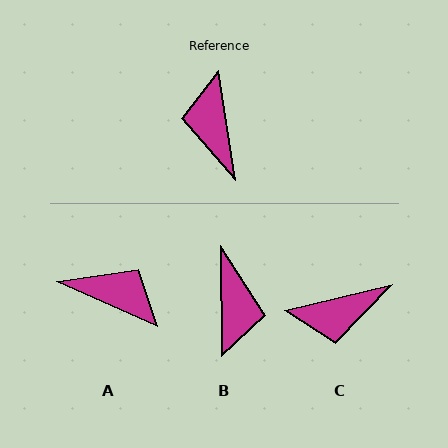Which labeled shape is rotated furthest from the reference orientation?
B, about 172 degrees away.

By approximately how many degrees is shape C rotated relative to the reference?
Approximately 95 degrees counter-clockwise.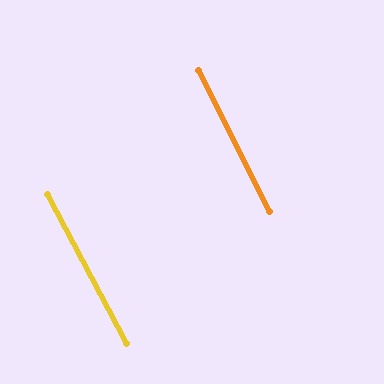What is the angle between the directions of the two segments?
Approximately 1 degree.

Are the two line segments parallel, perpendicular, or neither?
Parallel — their directions differ by only 1.4°.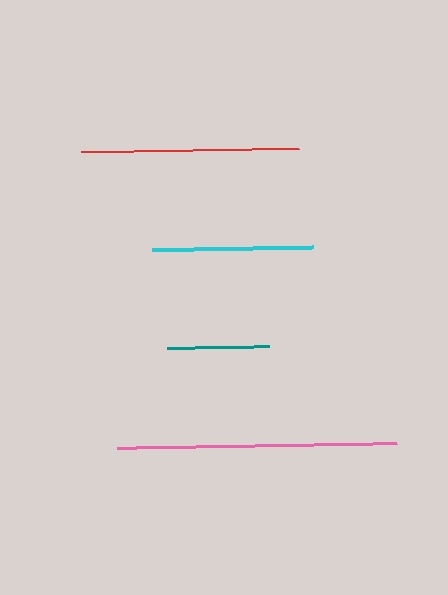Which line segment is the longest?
The pink line is the longest at approximately 280 pixels.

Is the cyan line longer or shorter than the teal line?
The cyan line is longer than the teal line.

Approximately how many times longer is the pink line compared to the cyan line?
The pink line is approximately 1.7 times the length of the cyan line.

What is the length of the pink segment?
The pink segment is approximately 280 pixels long.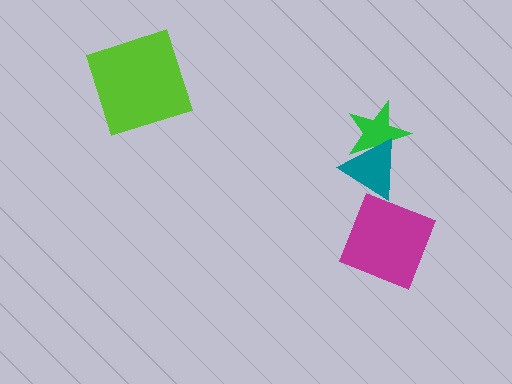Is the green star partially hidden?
Yes, it is partially covered by another shape.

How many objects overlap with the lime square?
0 objects overlap with the lime square.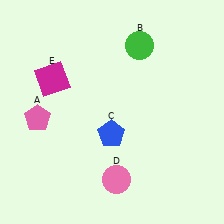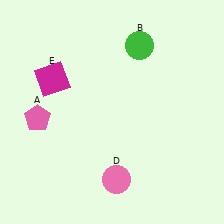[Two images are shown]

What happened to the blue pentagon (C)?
The blue pentagon (C) was removed in Image 2. It was in the bottom-left area of Image 1.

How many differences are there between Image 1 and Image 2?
There is 1 difference between the two images.